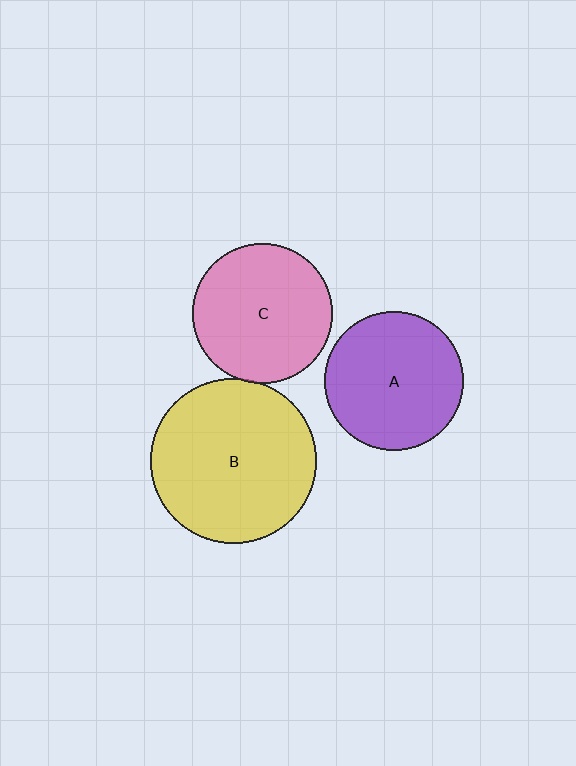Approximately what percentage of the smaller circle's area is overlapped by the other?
Approximately 5%.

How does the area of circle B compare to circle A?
Approximately 1.4 times.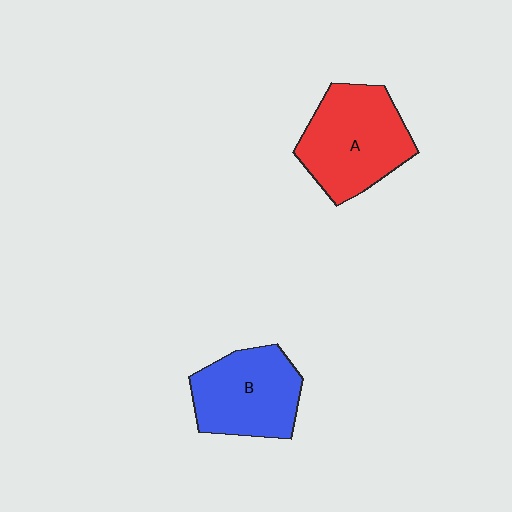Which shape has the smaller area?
Shape B (blue).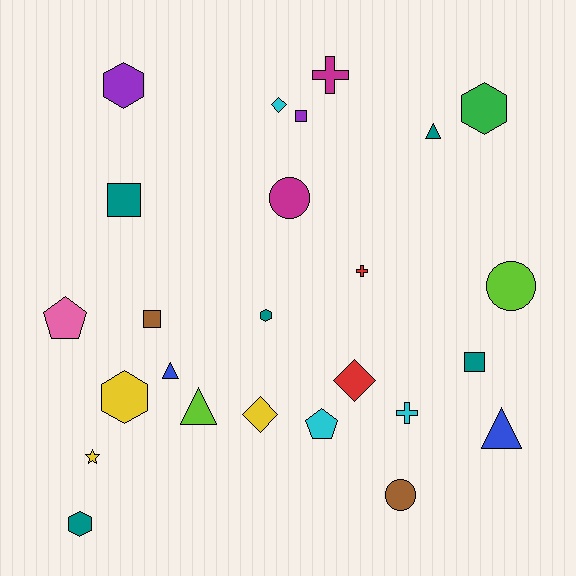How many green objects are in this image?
There is 1 green object.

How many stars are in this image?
There is 1 star.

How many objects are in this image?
There are 25 objects.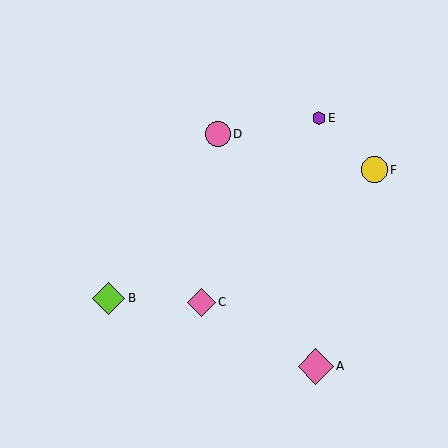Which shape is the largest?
The pink diamond (labeled A) is the largest.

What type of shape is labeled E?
Shape E is a purple hexagon.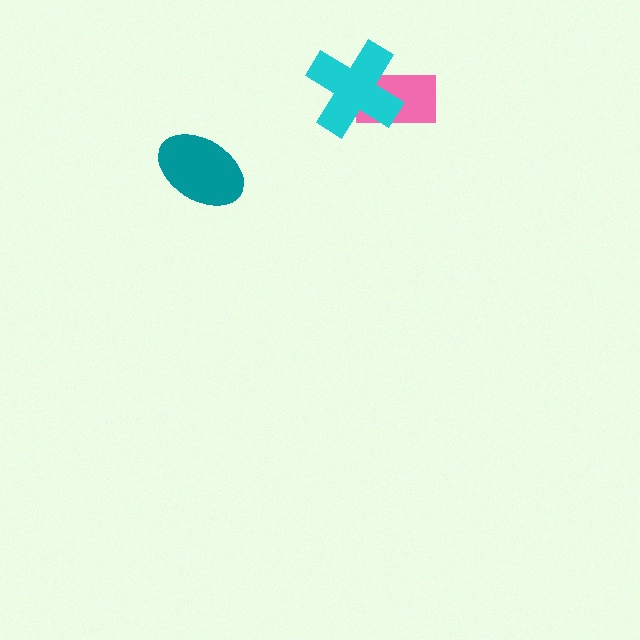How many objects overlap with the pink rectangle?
1 object overlaps with the pink rectangle.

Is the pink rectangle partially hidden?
Yes, it is partially covered by another shape.